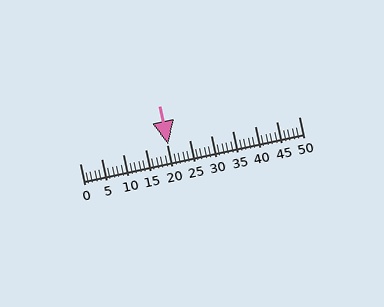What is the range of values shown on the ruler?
The ruler shows values from 0 to 50.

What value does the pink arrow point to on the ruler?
The pink arrow points to approximately 20.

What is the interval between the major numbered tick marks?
The major tick marks are spaced 5 units apart.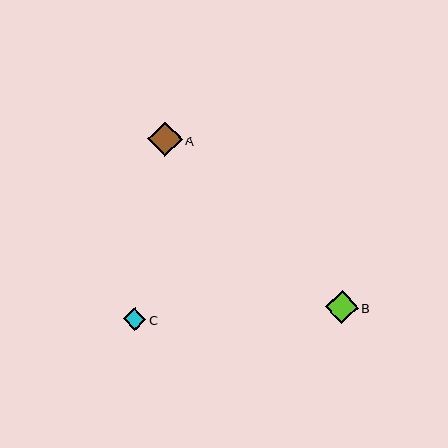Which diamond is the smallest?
Diamond C is the smallest with a size of approximately 23 pixels.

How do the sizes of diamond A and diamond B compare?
Diamond A and diamond B are approximately the same size.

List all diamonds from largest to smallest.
From largest to smallest: A, B, C.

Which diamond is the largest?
Diamond A is the largest with a size of approximately 34 pixels.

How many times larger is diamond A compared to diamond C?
Diamond A is approximately 1.5 times the size of diamond C.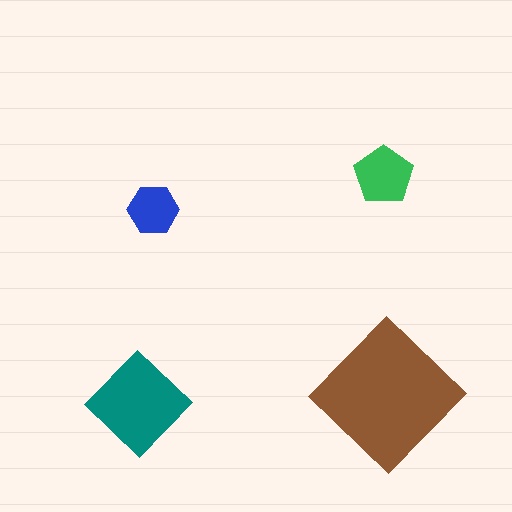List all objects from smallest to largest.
The blue hexagon, the green pentagon, the teal diamond, the brown diamond.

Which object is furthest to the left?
The teal diamond is leftmost.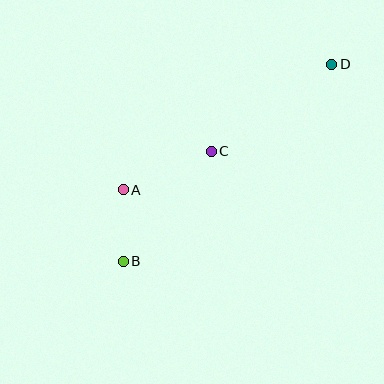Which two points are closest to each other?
Points A and B are closest to each other.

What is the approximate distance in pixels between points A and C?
The distance between A and C is approximately 96 pixels.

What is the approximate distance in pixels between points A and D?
The distance between A and D is approximately 243 pixels.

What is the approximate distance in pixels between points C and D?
The distance between C and D is approximately 149 pixels.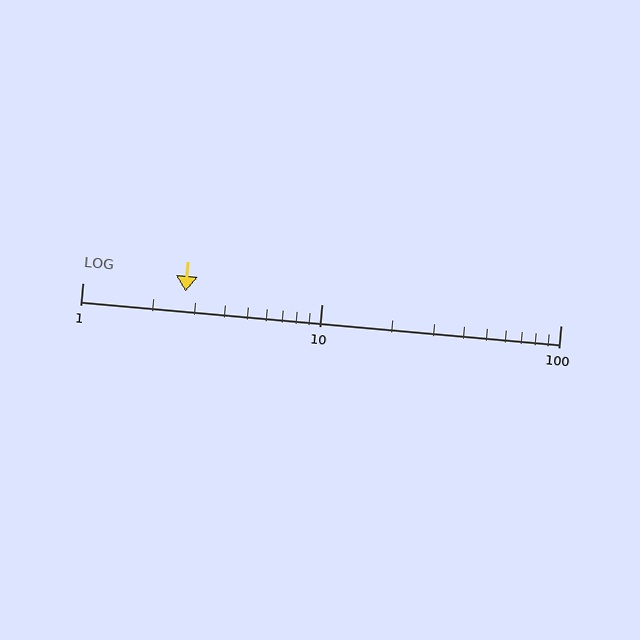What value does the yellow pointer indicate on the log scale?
The pointer indicates approximately 2.7.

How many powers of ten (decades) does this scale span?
The scale spans 2 decades, from 1 to 100.